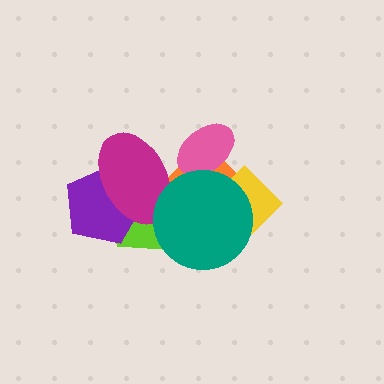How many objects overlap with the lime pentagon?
3 objects overlap with the lime pentagon.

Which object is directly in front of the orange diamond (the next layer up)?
The pink ellipse is directly in front of the orange diamond.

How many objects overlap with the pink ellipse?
2 objects overlap with the pink ellipse.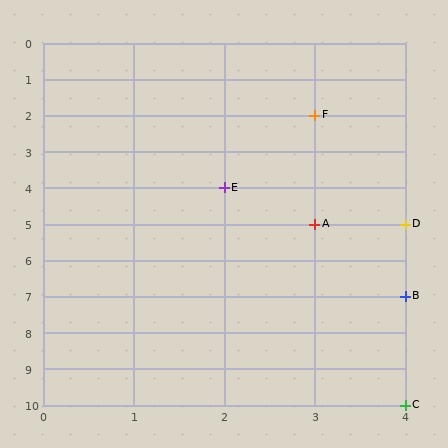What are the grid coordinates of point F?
Point F is at grid coordinates (3, 2).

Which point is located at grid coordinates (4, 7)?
Point B is at (4, 7).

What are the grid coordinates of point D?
Point D is at grid coordinates (4, 5).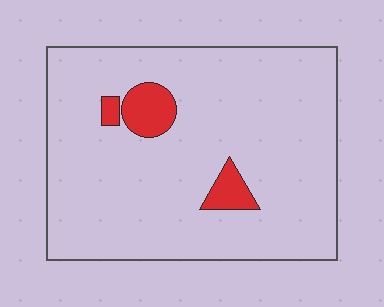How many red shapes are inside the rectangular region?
3.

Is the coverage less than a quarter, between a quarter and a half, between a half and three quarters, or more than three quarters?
Less than a quarter.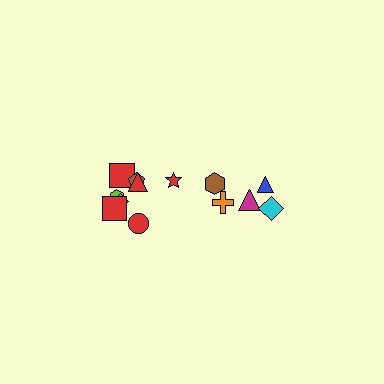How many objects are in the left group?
There are 8 objects.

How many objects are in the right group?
There are 5 objects.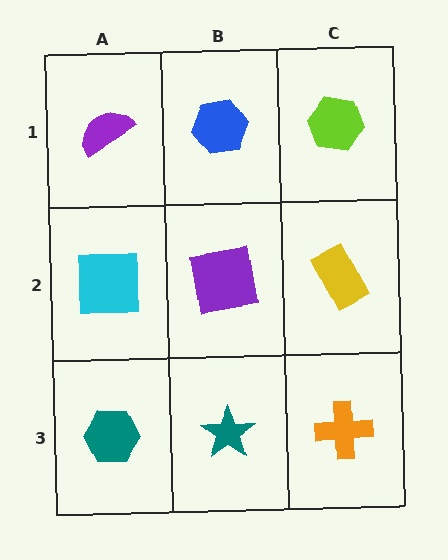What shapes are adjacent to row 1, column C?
A yellow rectangle (row 2, column C), a blue hexagon (row 1, column B).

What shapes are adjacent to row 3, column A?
A cyan square (row 2, column A), a teal star (row 3, column B).